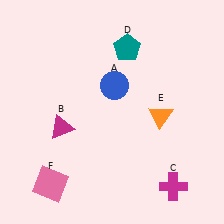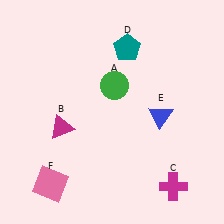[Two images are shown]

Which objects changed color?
A changed from blue to green. E changed from orange to blue.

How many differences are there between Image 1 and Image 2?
There are 2 differences between the two images.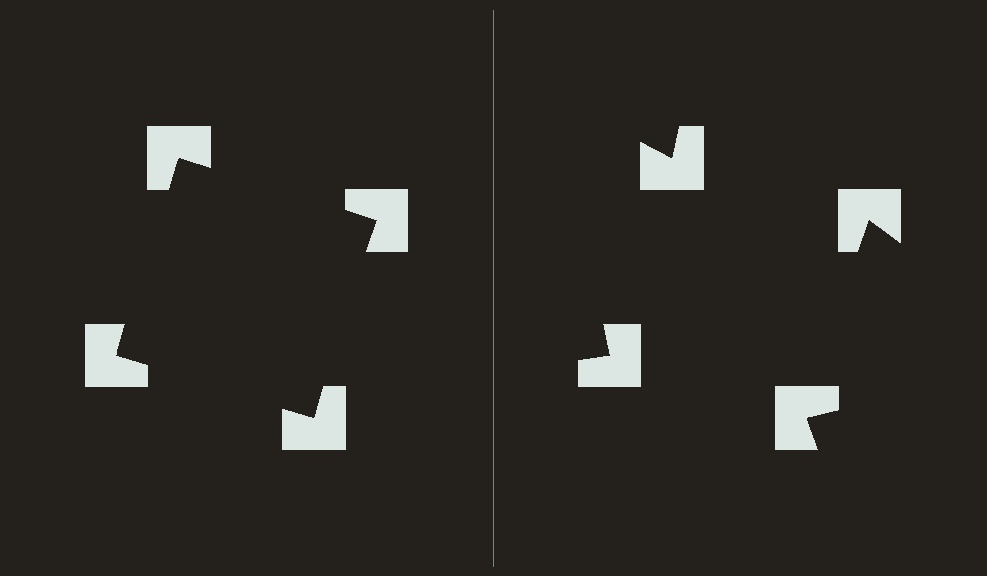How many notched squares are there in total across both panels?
8 — 4 on each side.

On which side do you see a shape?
An illusory square appears on the left side. On the right side the wedge cuts are rotated, so no coherent shape forms.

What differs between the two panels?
The notched squares are positioned identically on both sides; only the wedge orientations differ. On the left they align to a square; on the right they are misaligned.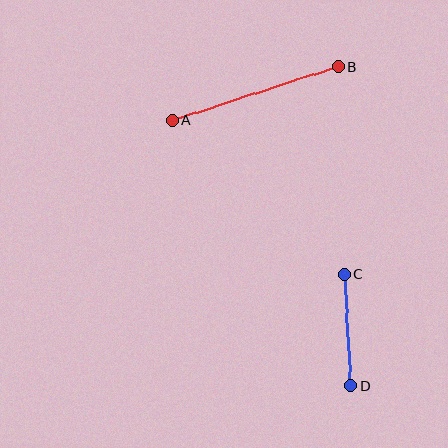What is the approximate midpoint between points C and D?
The midpoint is at approximately (348, 330) pixels.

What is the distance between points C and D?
The distance is approximately 112 pixels.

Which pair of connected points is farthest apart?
Points A and B are farthest apart.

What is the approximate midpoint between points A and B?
The midpoint is at approximately (255, 94) pixels.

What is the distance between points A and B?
The distance is approximately 174 pixels.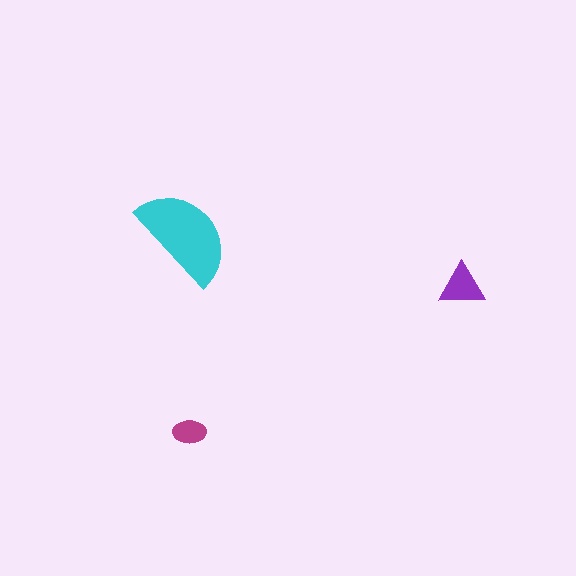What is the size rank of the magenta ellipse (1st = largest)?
3rd.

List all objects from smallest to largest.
The magenta ellipse, the purple triangle, the cyan semicircle.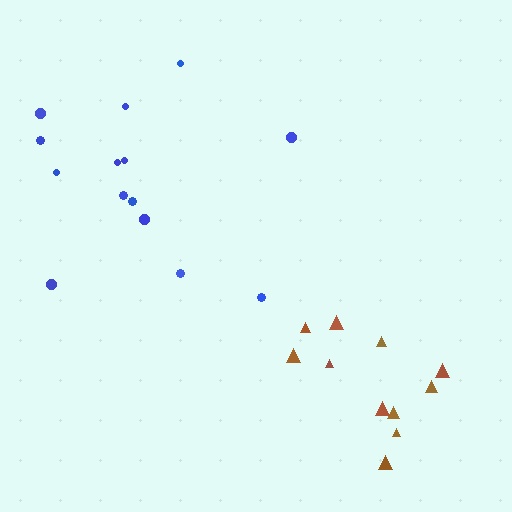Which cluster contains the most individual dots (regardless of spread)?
Blue (14).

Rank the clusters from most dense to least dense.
brown, blue.